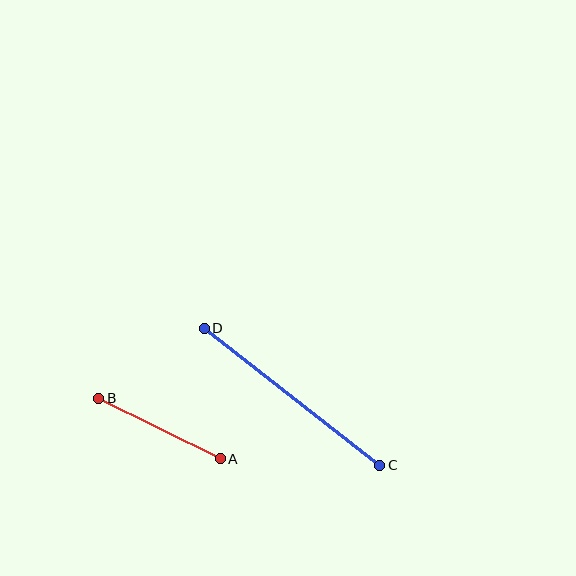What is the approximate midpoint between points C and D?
The midpoint is at approximately (292, 397) pixels.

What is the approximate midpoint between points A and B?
The midpoint is at approximately (160, 428) pixels.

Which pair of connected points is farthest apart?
Points C and D are farthest apart.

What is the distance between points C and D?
The distance is approximately 222 pixels.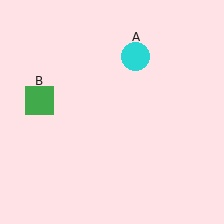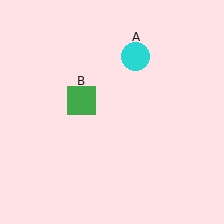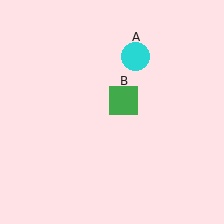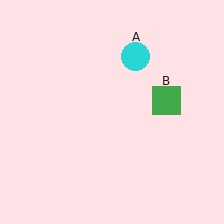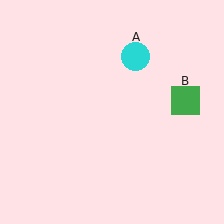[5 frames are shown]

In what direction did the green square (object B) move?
The green square (object B) moved right.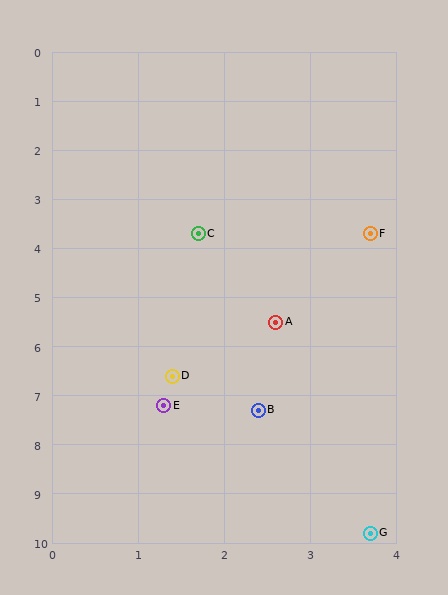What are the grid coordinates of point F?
Point F is at approximately (3.7, 3.7).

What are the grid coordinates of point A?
Point A is at approximately (2.6, 5.5).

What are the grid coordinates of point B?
Point B is at approximately (2.4, 7.3).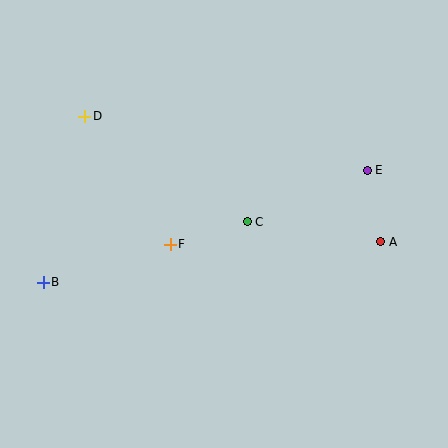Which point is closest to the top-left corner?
Point D is closest to the top-left corner.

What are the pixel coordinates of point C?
Point C is at (247, 222).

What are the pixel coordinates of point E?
Point E is at (367, 170).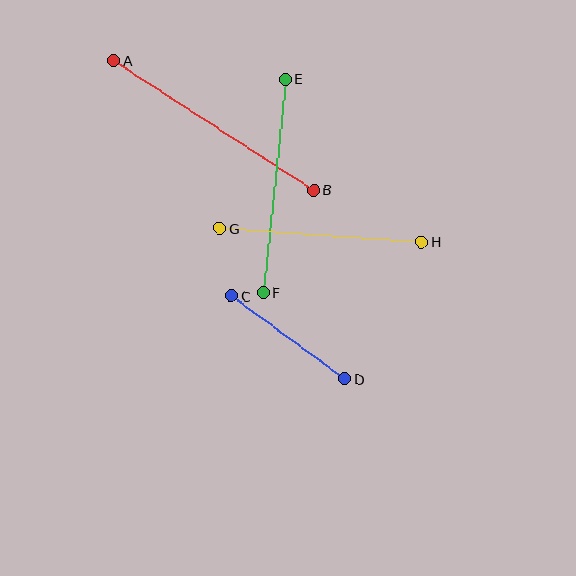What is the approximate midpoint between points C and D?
The midpoint is at approximately (288, 337) pixels.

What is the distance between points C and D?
The distance is approximately 141 pixels.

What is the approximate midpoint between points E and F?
The midpoint is at approximately (274, 186) pixels.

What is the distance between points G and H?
The distance is approximately 202 pixels.